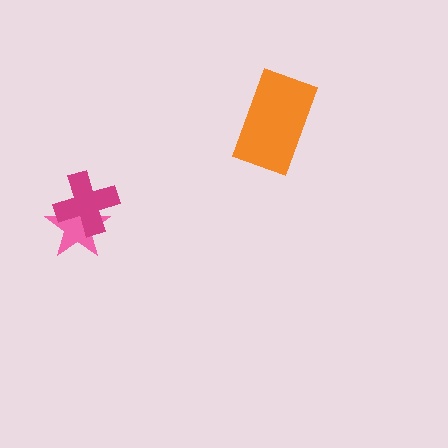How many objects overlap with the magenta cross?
1 object overlaps with the magenta cross.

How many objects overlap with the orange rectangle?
0 objects overlap with the orange rectangle.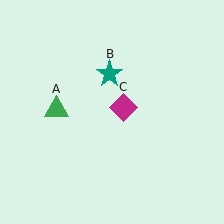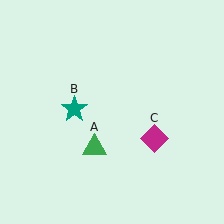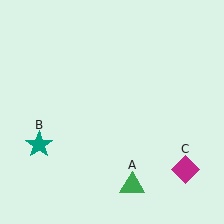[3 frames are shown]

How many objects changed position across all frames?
3 objects changed position: green triangle (object A), teal star (object B), magenta diamond (object C).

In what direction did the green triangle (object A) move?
The green triangle (object A) moved down and to the right.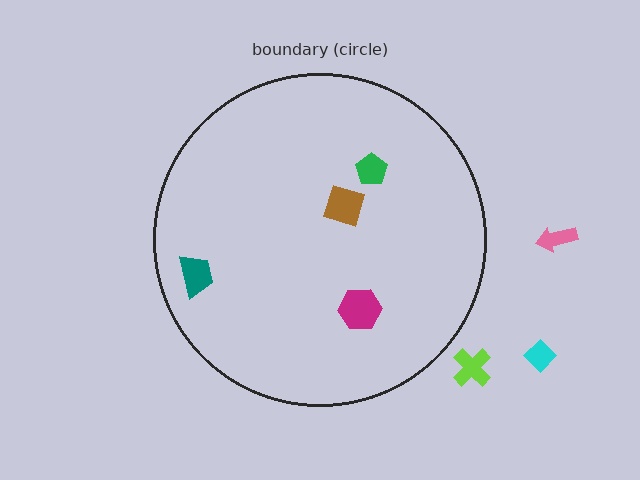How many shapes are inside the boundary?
4 inside, 3 outside.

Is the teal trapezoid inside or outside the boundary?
Inside.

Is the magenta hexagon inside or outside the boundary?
Inside.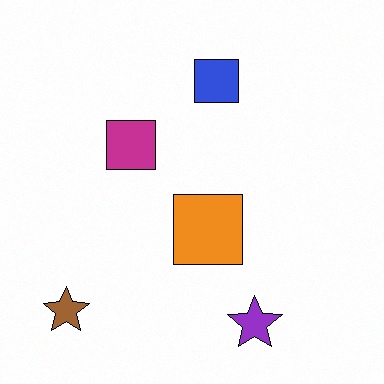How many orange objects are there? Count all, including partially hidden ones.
There is 1 orange object.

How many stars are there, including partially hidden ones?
There are 2 stars.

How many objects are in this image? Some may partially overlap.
There are 5 objects.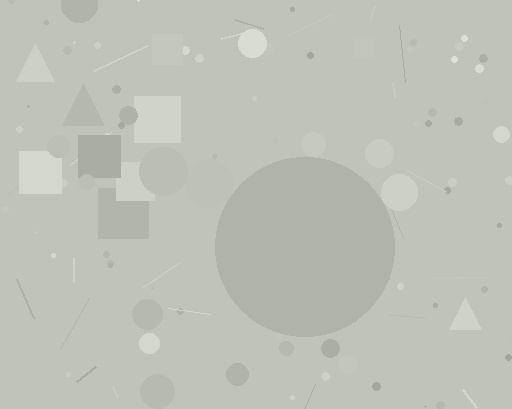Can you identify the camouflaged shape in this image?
The camouflaged shape is a circle.